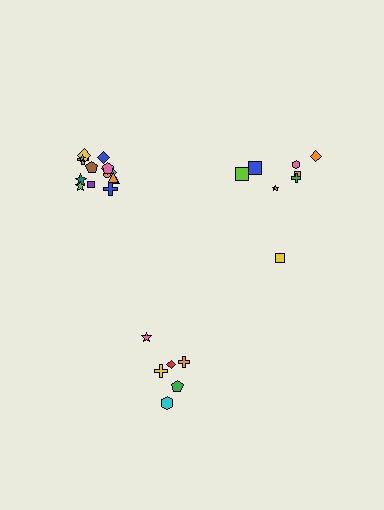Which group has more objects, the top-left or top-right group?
The top-left group.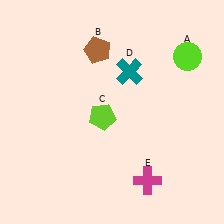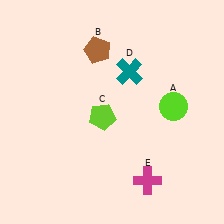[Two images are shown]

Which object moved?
The lime circle (A) moved down.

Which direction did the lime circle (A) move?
The lime circle (A) moved down.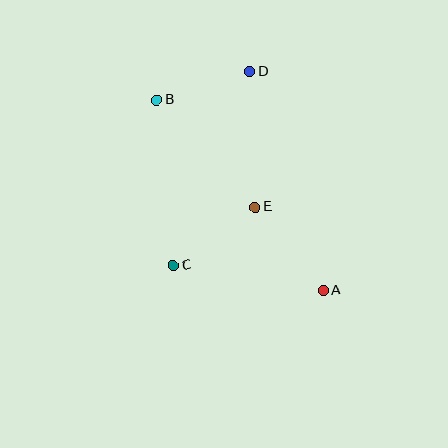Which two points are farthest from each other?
Points A and B are farthest from each other.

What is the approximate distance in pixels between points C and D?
The distance between C and D is approximately 208 pixels.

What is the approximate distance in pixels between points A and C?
The distance between A and C is approximately 152 pixels.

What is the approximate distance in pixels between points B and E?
The distance between B and E is approximately 146 pixels.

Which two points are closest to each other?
Points B and D are closest to each other.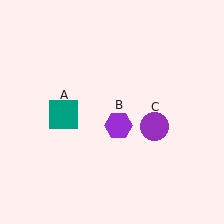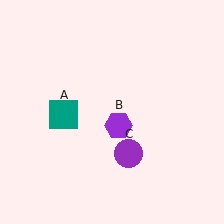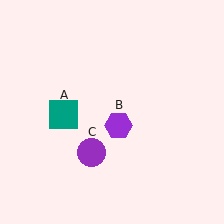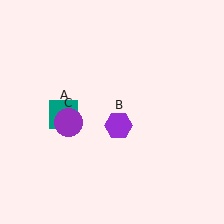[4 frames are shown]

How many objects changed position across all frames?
1 object changed position: purple circle (object C).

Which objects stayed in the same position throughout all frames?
Teal square (object A) and purple hexagon (object B) remained stationary.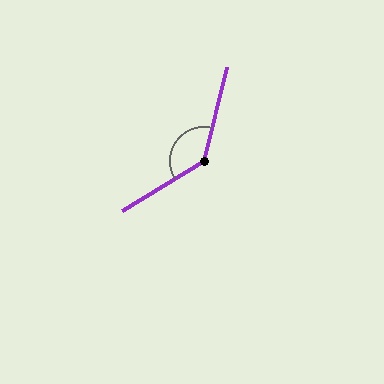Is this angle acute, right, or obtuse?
It is obtuse.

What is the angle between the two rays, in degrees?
Approximately 136 degrees.